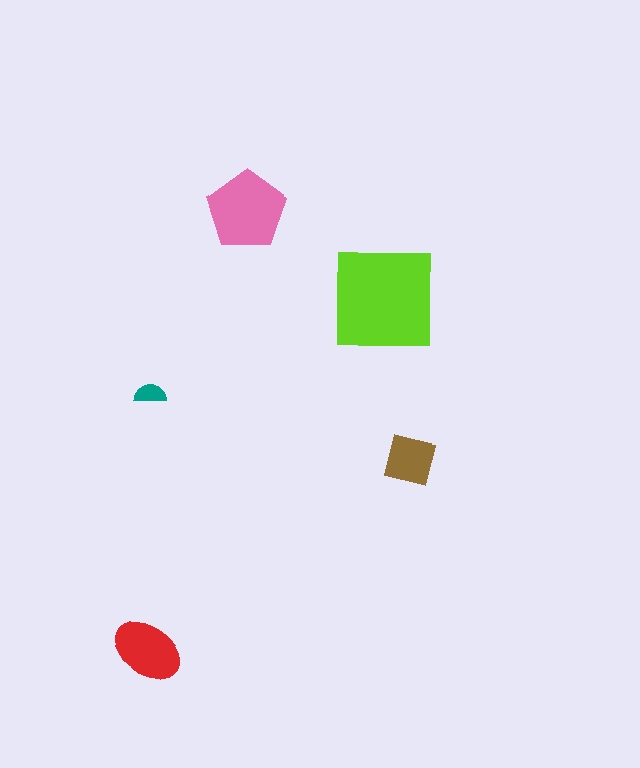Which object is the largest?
The lime square.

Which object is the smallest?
The teal semicircle.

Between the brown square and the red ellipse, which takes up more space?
The red ellipse.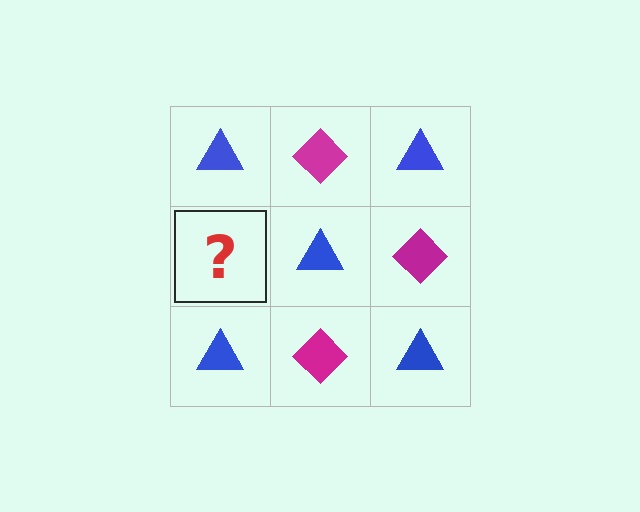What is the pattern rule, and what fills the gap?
The rule is that it alternates blue triangle and magenta diamond in a checkerboard pattern. The gap should be filled with a magenta diamond.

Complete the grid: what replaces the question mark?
The question mark should be replaced with a magenta diamond.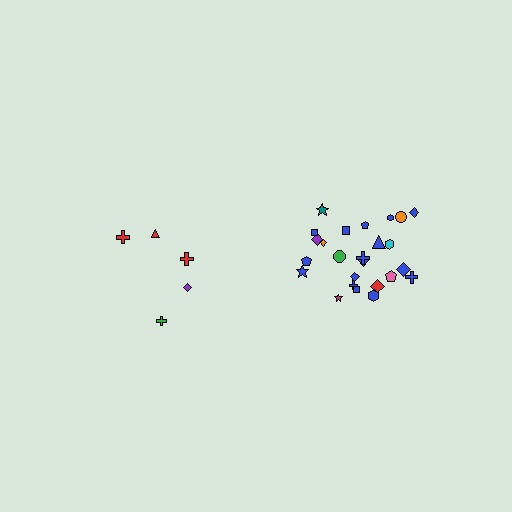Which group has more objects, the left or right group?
The right group.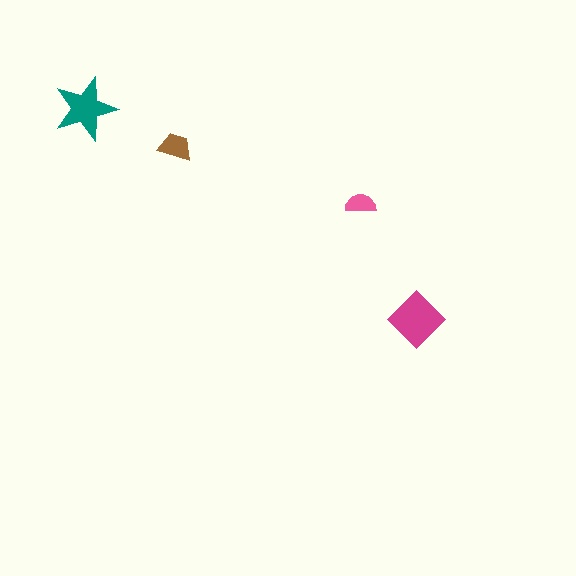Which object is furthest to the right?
The magenta diamond is rightmost.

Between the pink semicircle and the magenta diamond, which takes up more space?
The magenta diamond.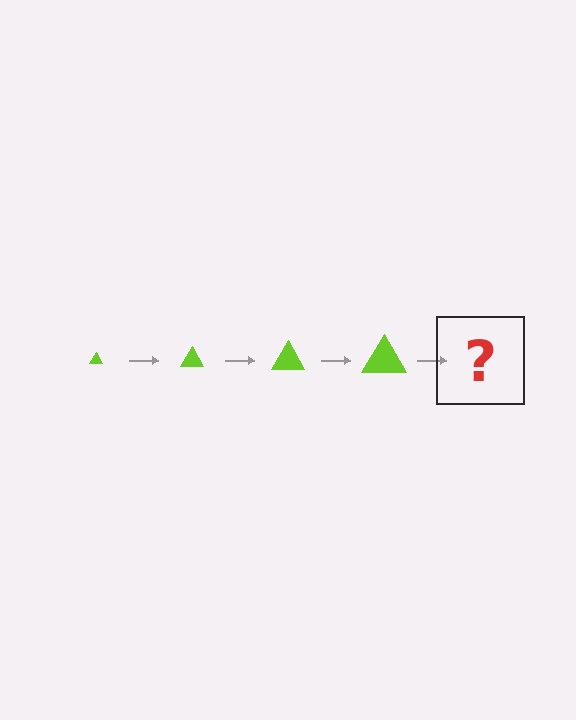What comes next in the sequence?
The next element should be a lime triangle, larger than the previous one.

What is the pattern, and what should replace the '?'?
The pattern is that the triangle gets progressively larger each step. The '?' should be a lime triangle, larger than the previous one.